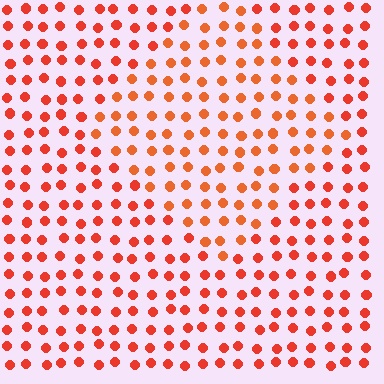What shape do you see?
I see a diamond.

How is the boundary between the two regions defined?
The boundary is defined purely by a slight shift in hue (about 15 degrees). Spacing, size, and orientation are identical on both sides.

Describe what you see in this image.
The image is filled with small red elements in a uniform arrangement. A diamond-shaped region is visible where the elements are tinted to a slightly different hue, forming a subtle color boundary.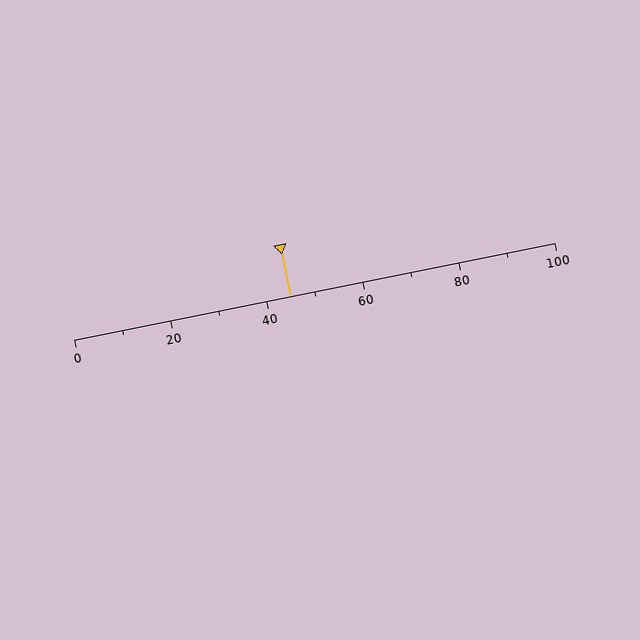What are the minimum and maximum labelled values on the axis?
The axis runs from 0 to 100.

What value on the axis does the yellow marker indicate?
The marker indicates approximately 45.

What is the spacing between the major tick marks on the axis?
The major ticks are spaced 20 apart.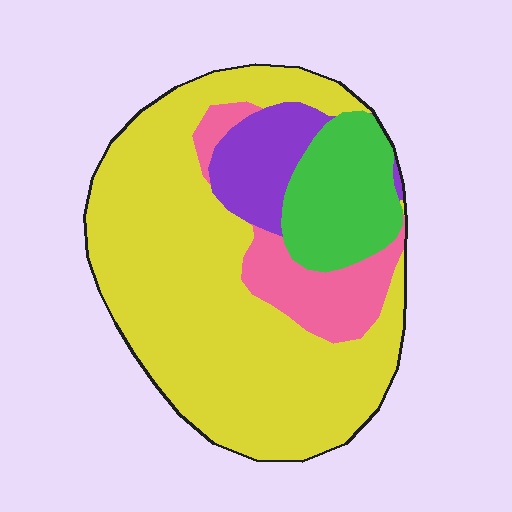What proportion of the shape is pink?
Pink covers around 10% of the shape.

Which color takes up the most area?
Yellow, at roughly 65%.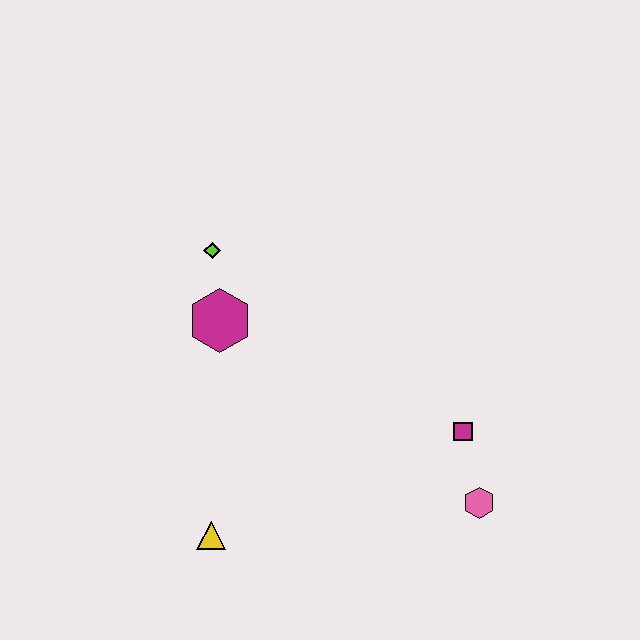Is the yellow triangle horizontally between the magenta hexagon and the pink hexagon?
No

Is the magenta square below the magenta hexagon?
Yes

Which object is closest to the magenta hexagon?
The lime diamond is closest to the magenta hexagon.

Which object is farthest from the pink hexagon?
The lime diamond is farthest from the pink hexagon.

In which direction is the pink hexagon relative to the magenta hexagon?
The pink hexagon is to the right of the magenta hexagon.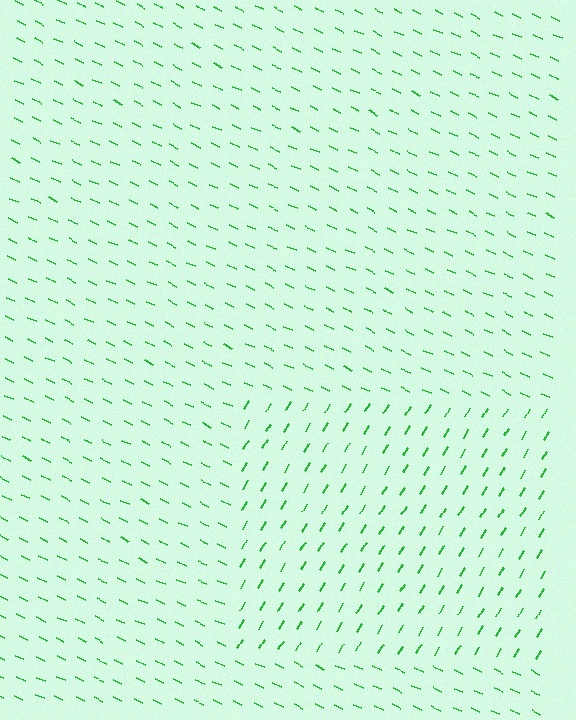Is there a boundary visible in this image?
Yes, there is a texture boundary formed by a change in line orientation.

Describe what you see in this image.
The image is filled with small green line segments. A rectangle region in the image has lines oriented differently from the surrounding lines, creating a visible texture boundary.